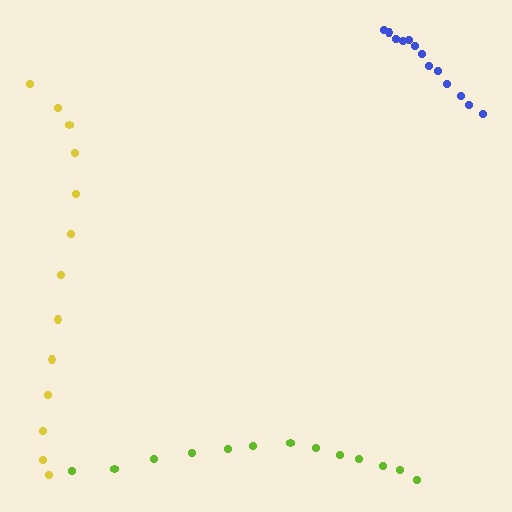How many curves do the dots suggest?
There are 3 distinct paths.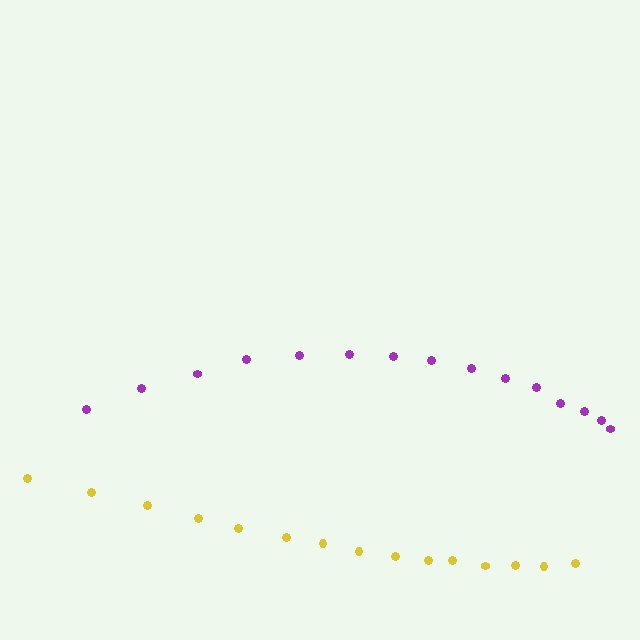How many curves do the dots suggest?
There are 2 distinct paths.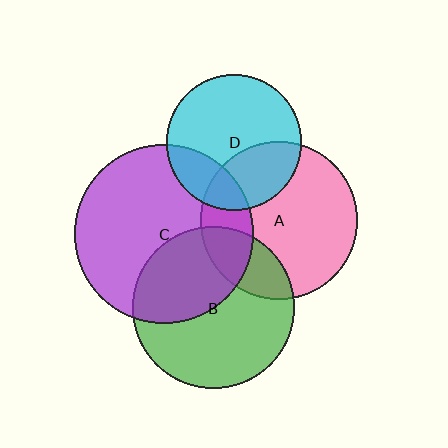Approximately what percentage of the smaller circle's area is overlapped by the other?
Approximately 20%.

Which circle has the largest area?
Circle C (purple).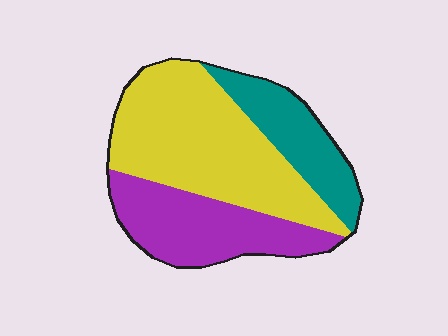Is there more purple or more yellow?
Yellow.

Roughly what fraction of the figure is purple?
Purple covers roughly 30% of the figure.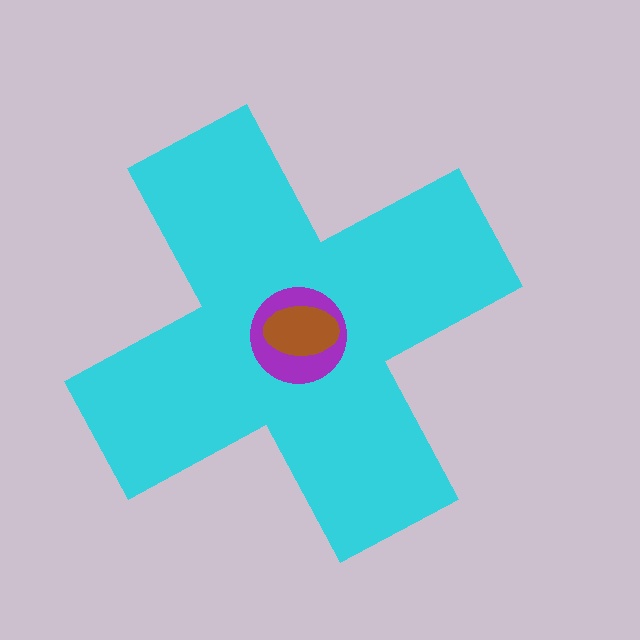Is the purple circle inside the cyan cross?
Yes.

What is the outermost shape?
The cyan cross.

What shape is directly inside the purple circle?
The brown ellipse.